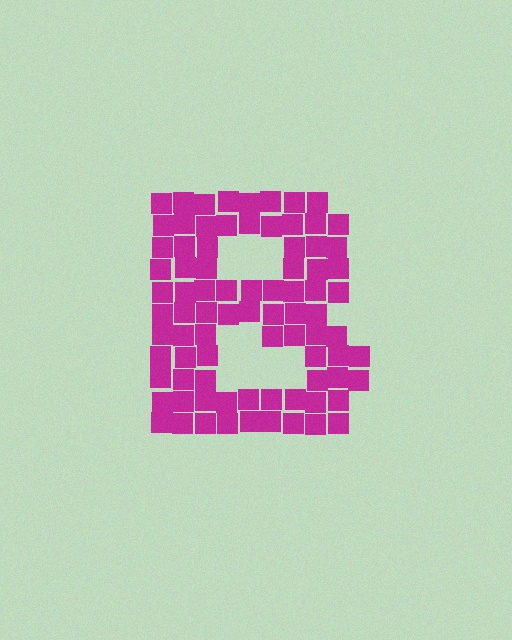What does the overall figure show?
The overall figure shows the letter B.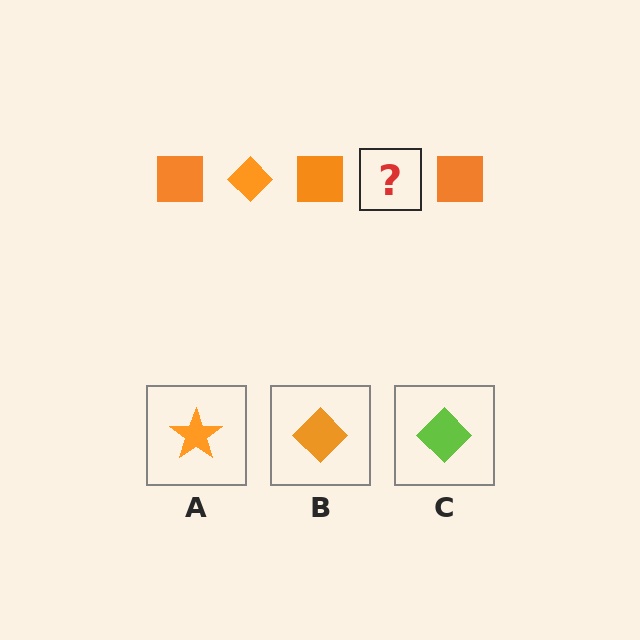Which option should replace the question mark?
Option B.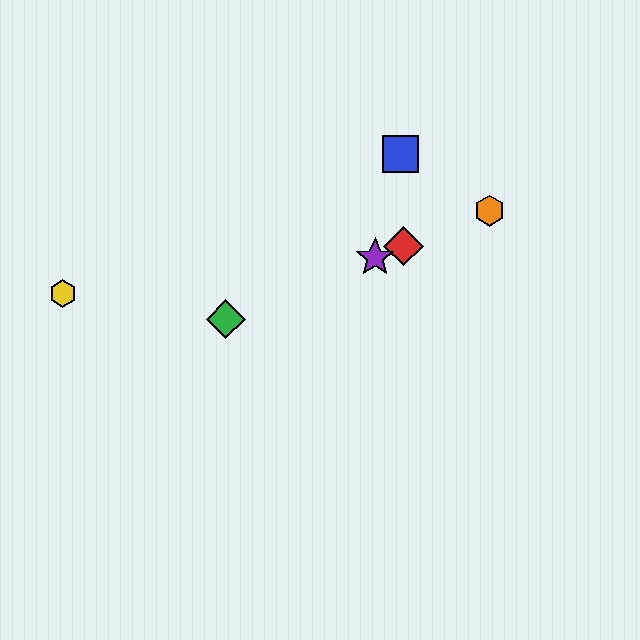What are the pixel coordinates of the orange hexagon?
The orange hexagon is at (489, 211).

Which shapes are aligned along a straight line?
The red diamond, the green diamond, the purple star, the orange hexagon are aligned along a straight line.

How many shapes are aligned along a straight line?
4 shapes (the red diamond, the green diamond, the purple star, the orange hexagon) are aligned along a straight line.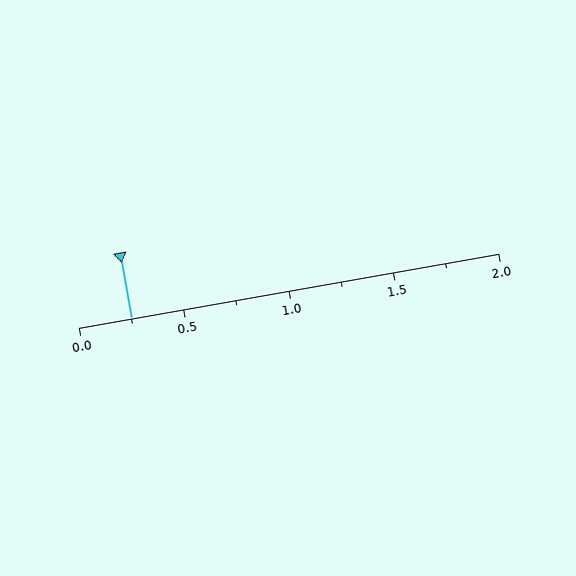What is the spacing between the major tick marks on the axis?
The major ticks are spaced 0.5 apart.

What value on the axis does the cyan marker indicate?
The marker indicates approximately 0.25.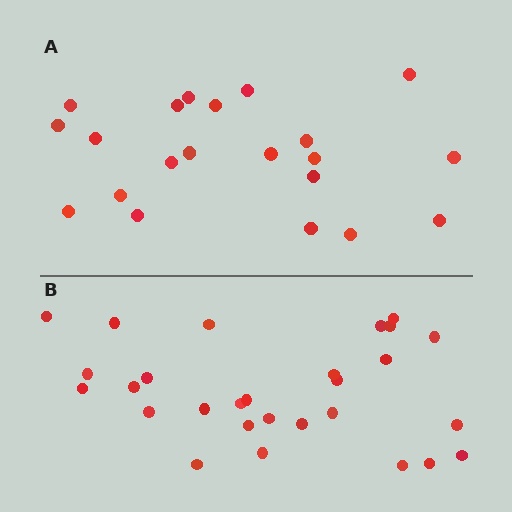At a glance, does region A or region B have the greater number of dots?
Region B (the bottom region) has more dots.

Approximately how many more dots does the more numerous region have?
Region B has roughly 8 or so more dots than region A.